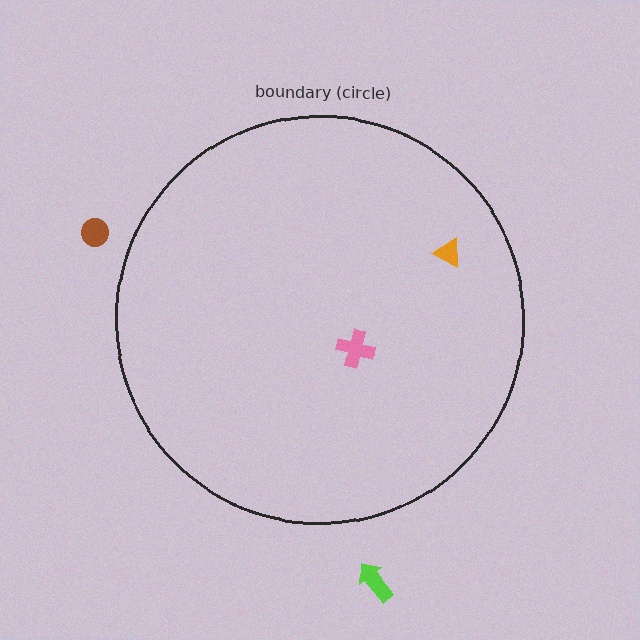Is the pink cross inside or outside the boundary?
Inside.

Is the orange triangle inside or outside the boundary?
Inside.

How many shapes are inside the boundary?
2 inside, 2 outside.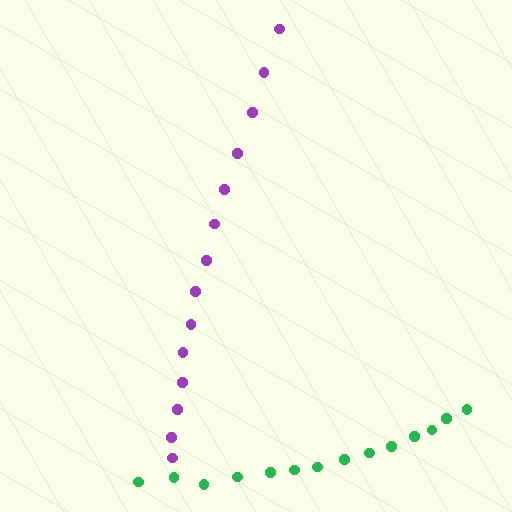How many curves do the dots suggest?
There are 2 distinct paths.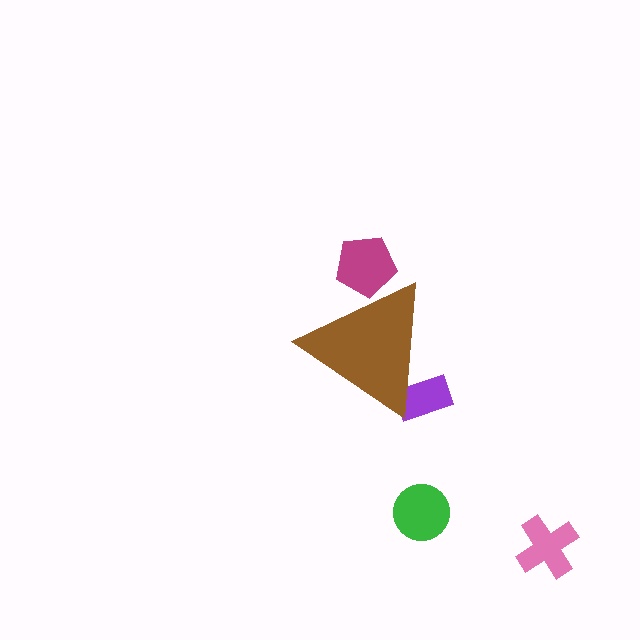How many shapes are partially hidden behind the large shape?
2 shapes are partially hidden.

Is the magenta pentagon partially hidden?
Yes, the magenta pentagon is partially hidden behind the brown triangle.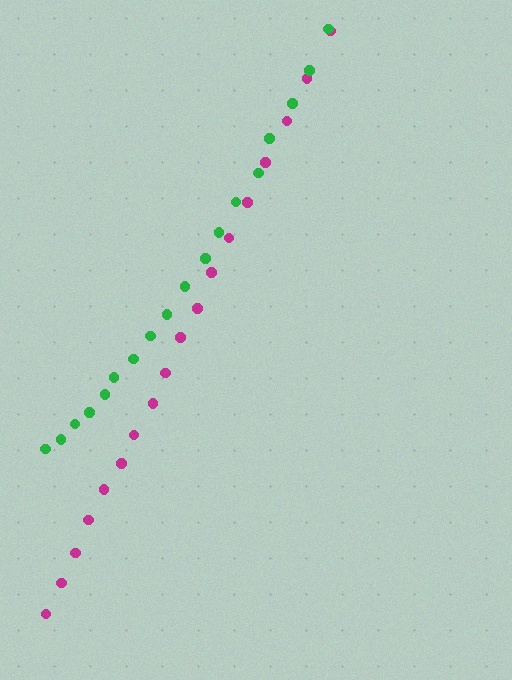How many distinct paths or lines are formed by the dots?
There are 2 distinct paths.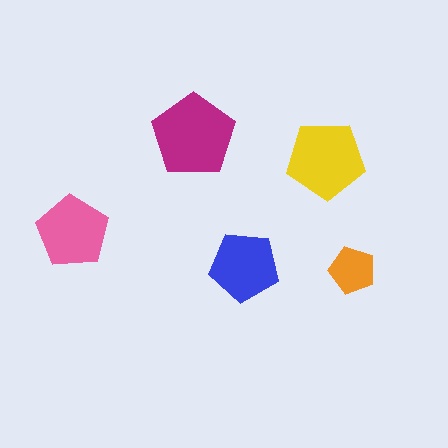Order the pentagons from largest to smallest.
the magenta one, the yellow one, the pink one, the blue one, the orange one.